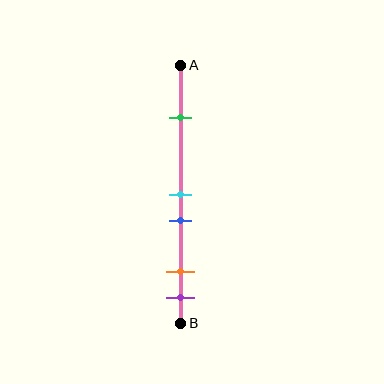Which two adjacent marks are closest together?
The cyan and blue marks are the closest adjacent pair.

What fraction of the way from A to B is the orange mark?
The orange mark is approximately 80% (0.8) of the way from A to B.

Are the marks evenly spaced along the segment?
No, the marks are not evenly spaced.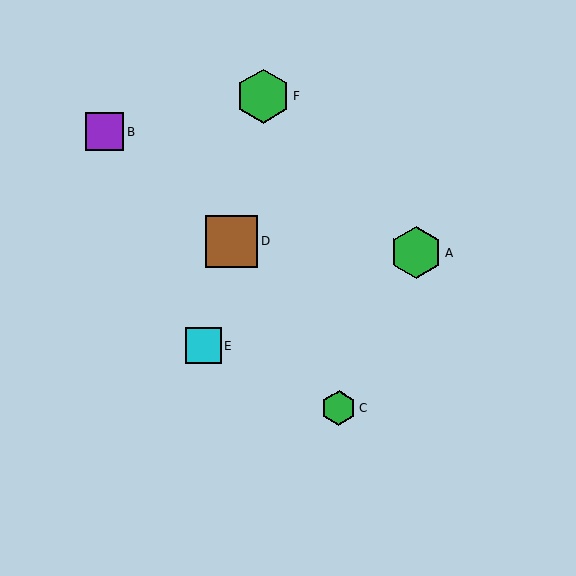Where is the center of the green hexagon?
The center of the green hexagon is at (339, 408).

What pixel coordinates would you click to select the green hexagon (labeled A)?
Click at (416, 252) to select the green hexagon A.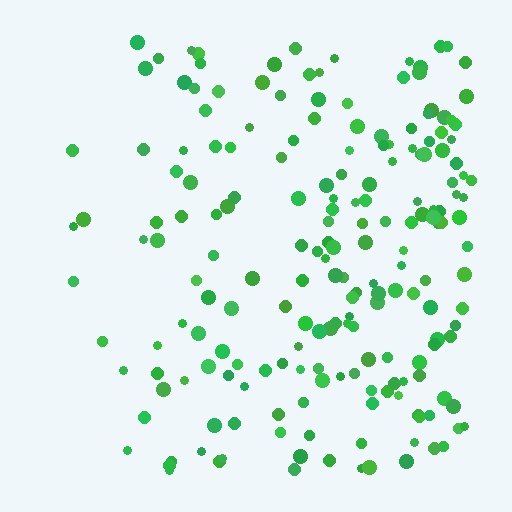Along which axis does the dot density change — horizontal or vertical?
Horizontal.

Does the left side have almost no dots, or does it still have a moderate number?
Still a moderate number, just noticeably fewer than the right.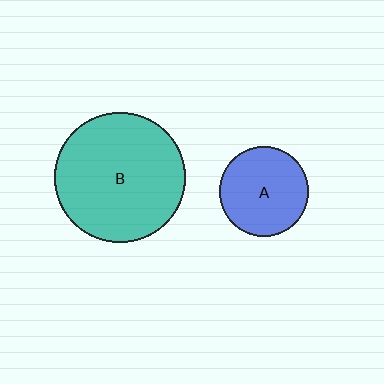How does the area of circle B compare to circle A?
Approximately 2.1 times.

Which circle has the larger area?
Circle B (teal).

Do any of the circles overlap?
No, none of the circles overlap.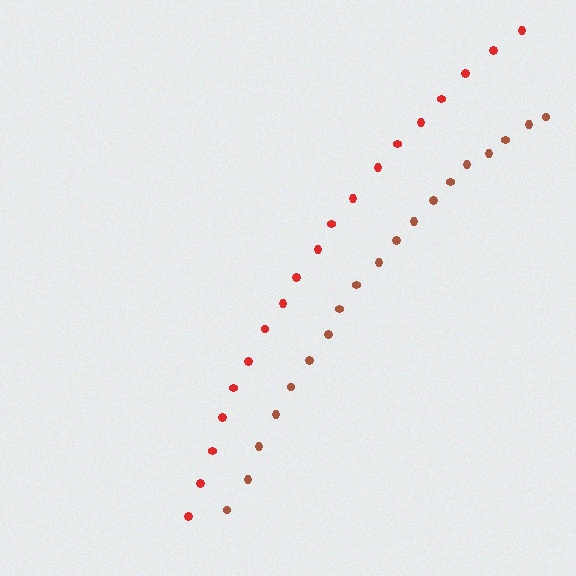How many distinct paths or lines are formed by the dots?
There are 2 distinct paths.